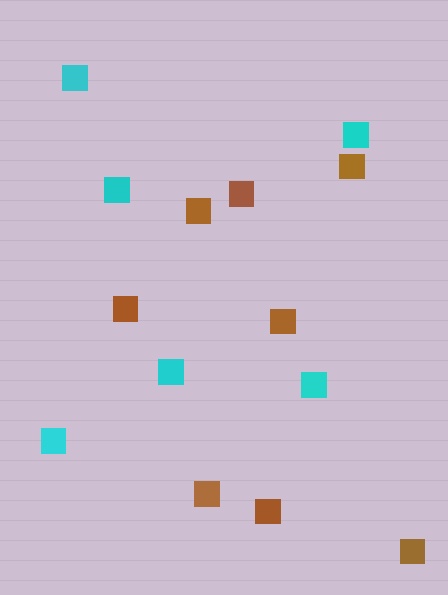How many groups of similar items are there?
There are 2 groups: one group of cyan squares (6) and one group of brown squares (8).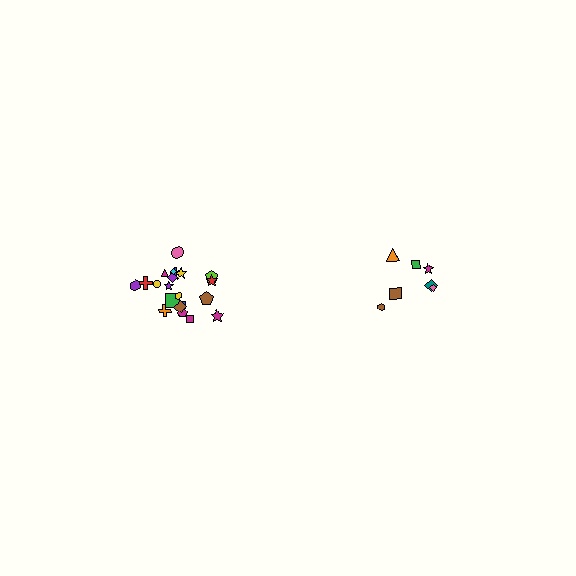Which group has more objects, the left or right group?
The left group.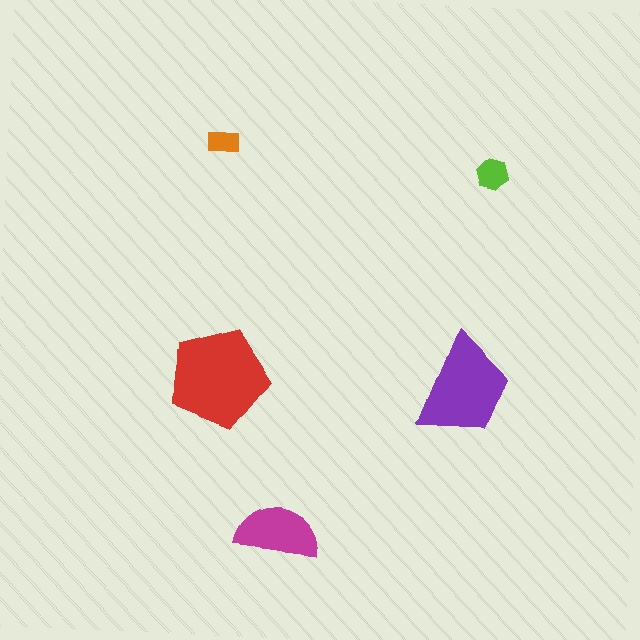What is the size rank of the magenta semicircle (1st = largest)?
3rd.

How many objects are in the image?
There are 5 objects in the image.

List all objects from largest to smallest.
The red pentagon, the purple trapezoid, the magenta semicircle, the lime hexagon, the orange rectangle.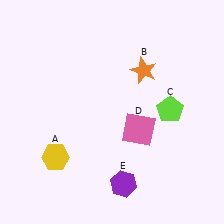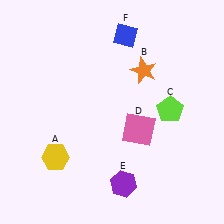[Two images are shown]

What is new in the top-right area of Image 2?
A blue diamond (F) was added in the top-right area of Image 2.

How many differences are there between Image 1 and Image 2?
There is 1 difference between the two images.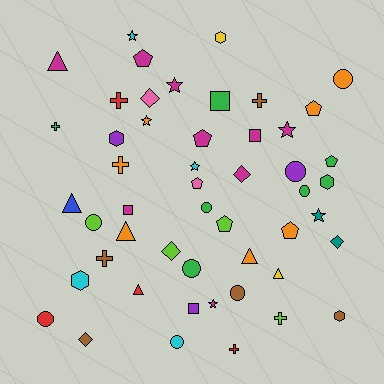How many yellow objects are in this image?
There are 2 yellow objects.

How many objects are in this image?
There are 50 objects.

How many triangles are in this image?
There are 6 triangles.